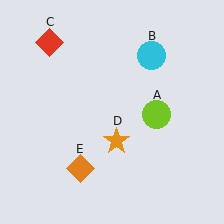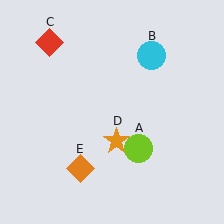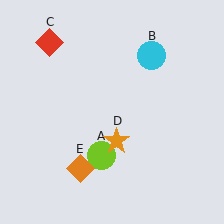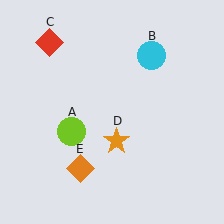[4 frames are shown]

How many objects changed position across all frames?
1 object changed position: lime circle (object A).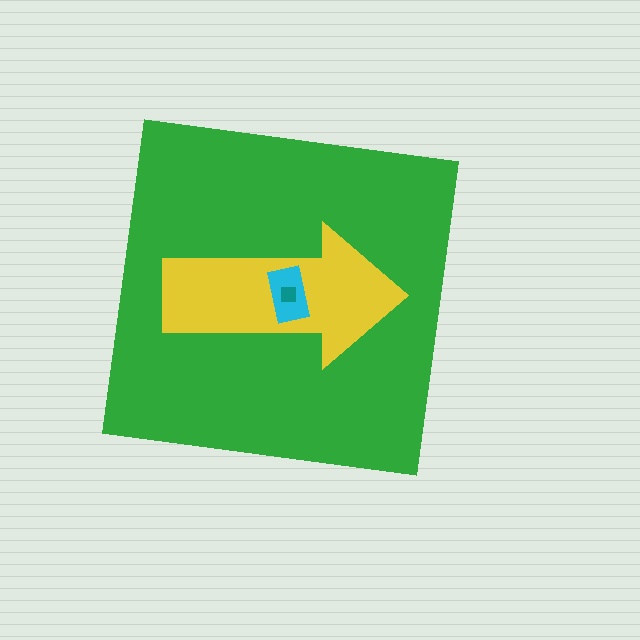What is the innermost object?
The teal square.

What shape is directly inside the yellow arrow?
The cyan rectangle.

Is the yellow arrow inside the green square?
Yes.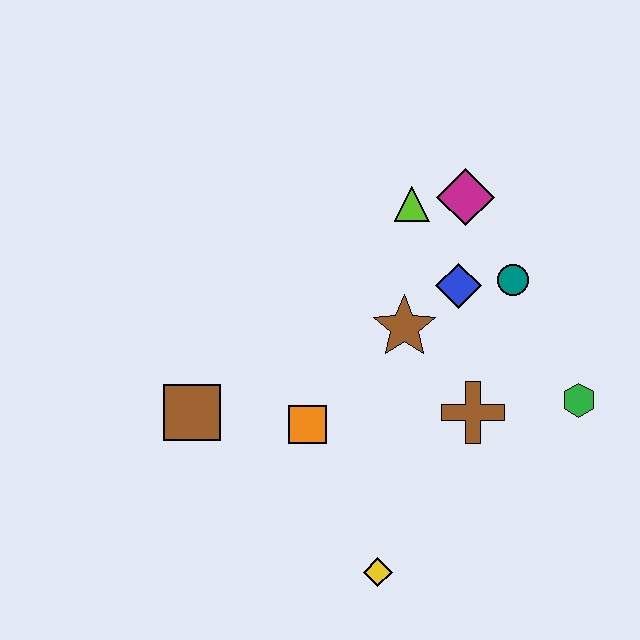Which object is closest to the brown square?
The orange square is closest to the brown square.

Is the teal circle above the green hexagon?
Yes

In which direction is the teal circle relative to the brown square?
The teal circle is to the right of the brown square.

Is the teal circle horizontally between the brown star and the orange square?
No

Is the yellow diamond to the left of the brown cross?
Yes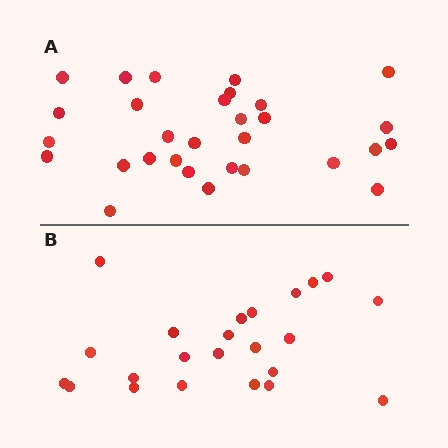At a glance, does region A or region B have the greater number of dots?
Region A (the top region) has more dots.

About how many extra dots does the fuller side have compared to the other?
Region A has roughly 8 or so more dots than region B.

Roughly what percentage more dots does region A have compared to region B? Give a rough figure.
About 30% more.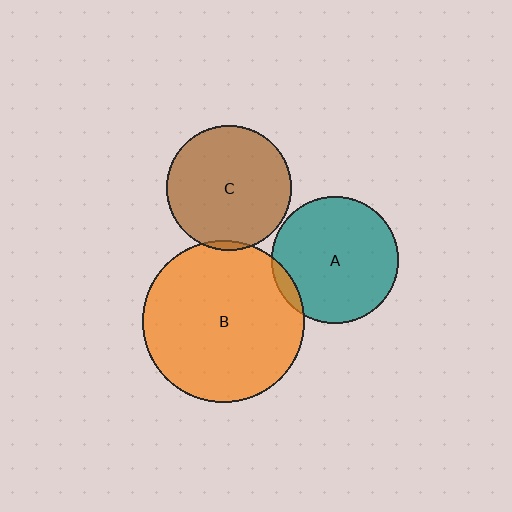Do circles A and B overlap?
Yes.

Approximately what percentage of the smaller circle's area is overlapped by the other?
Approximately 5%.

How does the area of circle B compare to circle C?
Approximately 1.7 times.